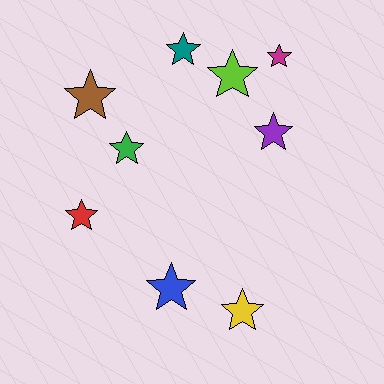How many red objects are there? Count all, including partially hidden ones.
There is 1 red object.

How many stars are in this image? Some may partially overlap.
There are 9 stars.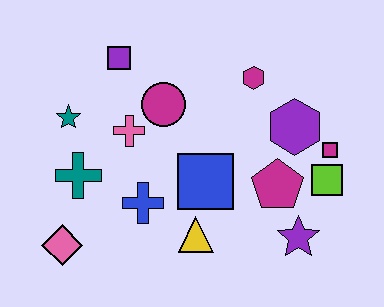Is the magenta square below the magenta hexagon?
Yes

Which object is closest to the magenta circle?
The pink cross is closest to the magenta circle.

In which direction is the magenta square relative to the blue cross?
The magenta square is to the right of the blue cross.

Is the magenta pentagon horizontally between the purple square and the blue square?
No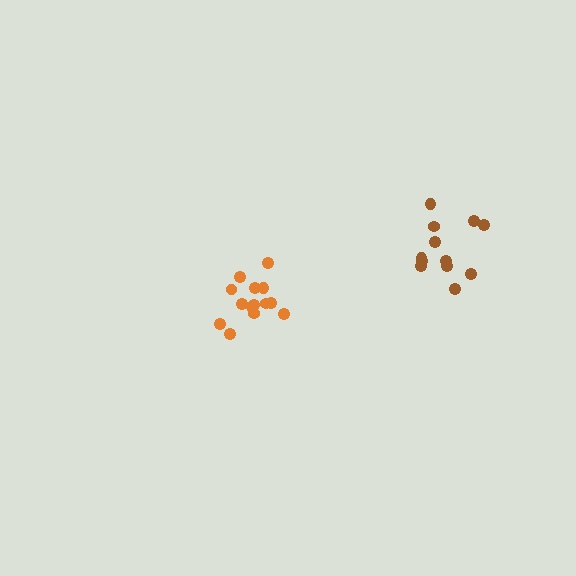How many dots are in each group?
Group 1: 14 dots, Group 2: 12 dots (26 total).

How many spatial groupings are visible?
There are 2 spatial groupings.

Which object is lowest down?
The orange cluster is bottommost.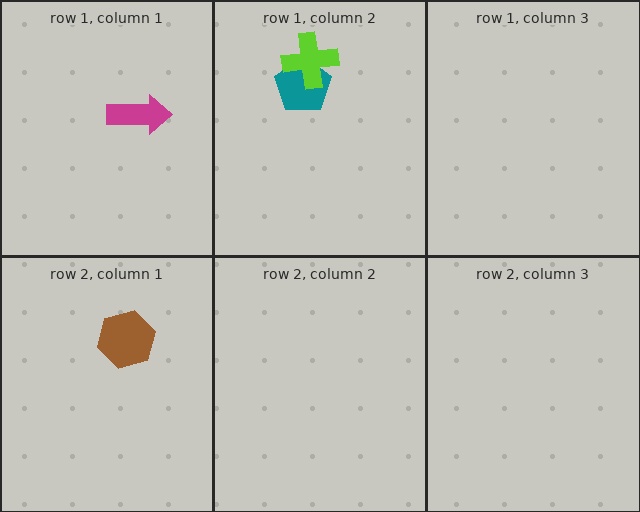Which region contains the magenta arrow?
The row 1, column 1 region.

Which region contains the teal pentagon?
The row 1, column 2 region.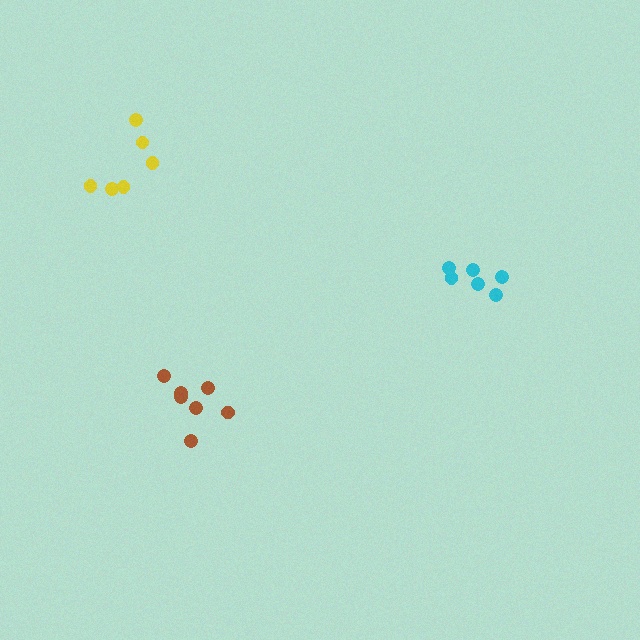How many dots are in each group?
Group 1: 6 dots, Group 2: 7 dots, Group 3: 6 dots (19 total).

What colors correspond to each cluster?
The clusters are colored: cyan, brown, yellow.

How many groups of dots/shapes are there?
There are 3 groups.